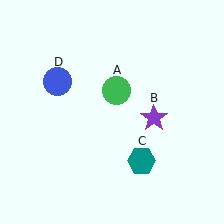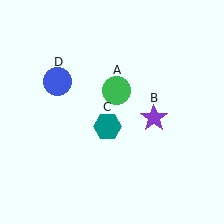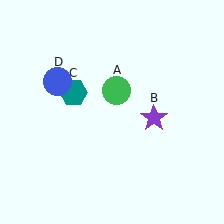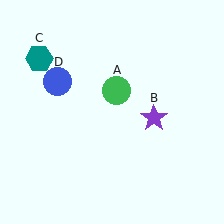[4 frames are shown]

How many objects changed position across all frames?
1 object changed position: teal hexagon (object C).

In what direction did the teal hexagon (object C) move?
The teal hexagon (object C) moved up and to the left.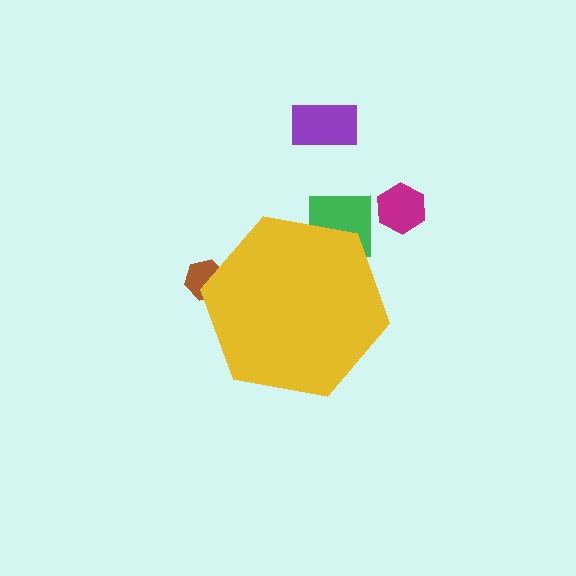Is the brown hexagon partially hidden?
Yes, the brown hexagon is partially hidden behind the yellow hexagon.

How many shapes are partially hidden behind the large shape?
2 shapes are partially hidden.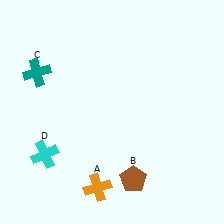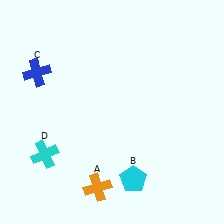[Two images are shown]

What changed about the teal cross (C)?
In Image 1, C is teal. In Image 2, it changed to blue.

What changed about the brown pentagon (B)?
In Image 1, B is brown. In Image 2, it changed to cyan.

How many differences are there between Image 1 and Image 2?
There are 2 differences between the two images.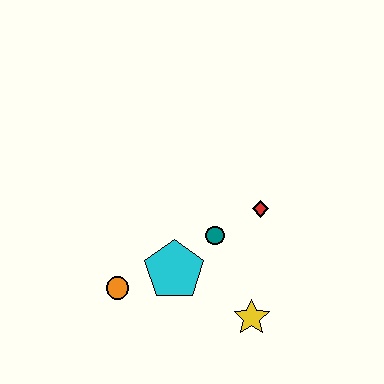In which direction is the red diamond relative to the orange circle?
The red diamond is to the right of the orange circle.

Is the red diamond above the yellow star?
Yes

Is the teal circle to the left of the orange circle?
No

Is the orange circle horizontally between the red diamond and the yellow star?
No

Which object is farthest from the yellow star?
The orange circle is farthest from the yellow star.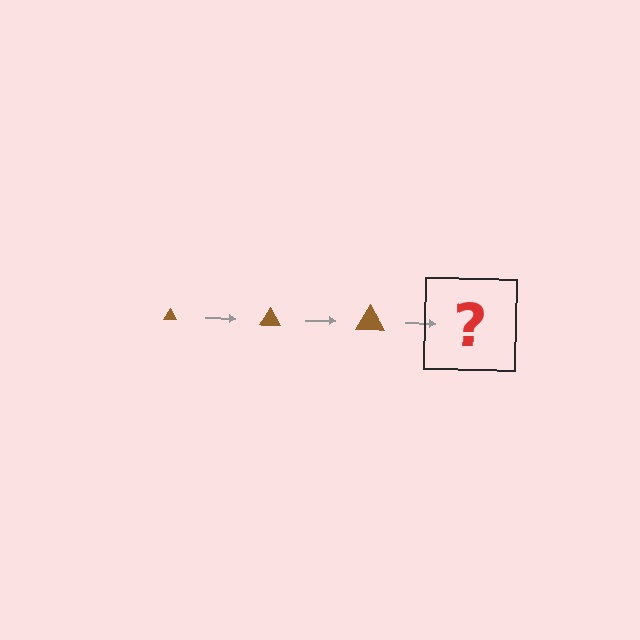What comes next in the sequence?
The next element should be a brown triangle, larger than the previous one.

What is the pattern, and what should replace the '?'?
The pattern is that the triangle gets progressively larger each step. The '?' should be a brown triangle, larger than the previous one.